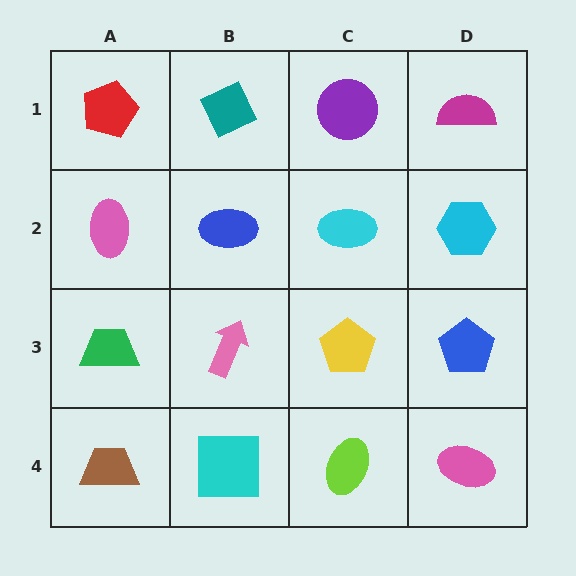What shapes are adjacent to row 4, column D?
A blue pentagon (row 3, column D), a lime ellipse (row 4, column C).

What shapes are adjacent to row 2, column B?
A teal diamond (row 1, column B), a pink arrow (row 3, column B), a pink ellipse (row 2, column A), a cyan ellipse (row 2, column C).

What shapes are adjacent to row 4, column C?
A yellow pentagon (row 3, column C), a cyan square (row 4, column B), a pink ellipse (row 4, column D).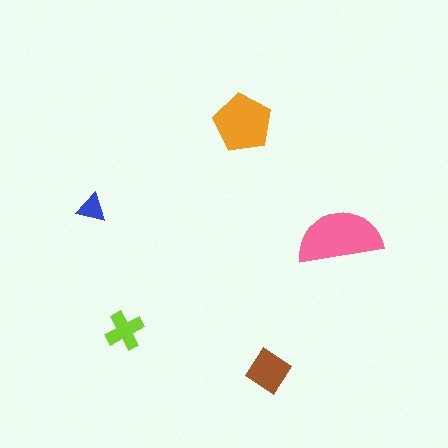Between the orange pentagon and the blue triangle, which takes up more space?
The orange pentagon.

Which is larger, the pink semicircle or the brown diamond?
The pink semicircle.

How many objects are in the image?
There are 5 objects in the image.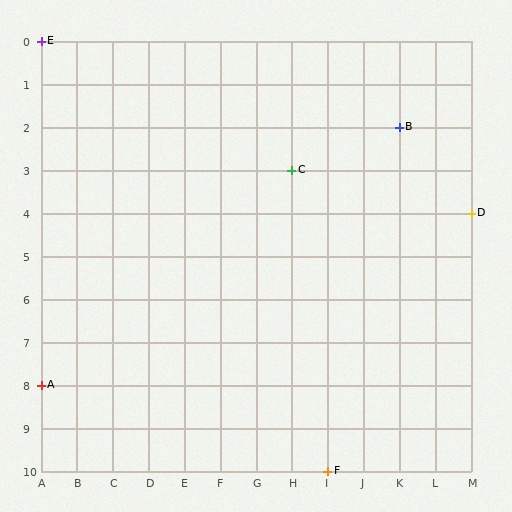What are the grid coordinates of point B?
Point B is at grid coordinates (K, 2).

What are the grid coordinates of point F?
Point F is at grid coordinates (I, 10).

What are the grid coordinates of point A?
Point A is at grid coordinates (A, 8).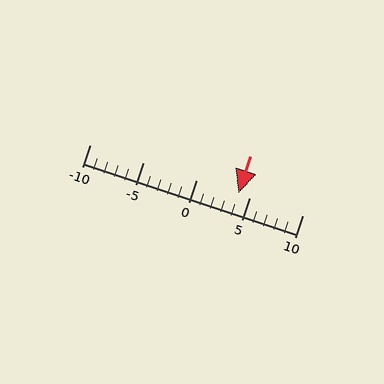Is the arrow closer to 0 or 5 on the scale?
The arrow is closer to 5.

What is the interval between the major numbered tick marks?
The major tick marks are spaced 5 units apart.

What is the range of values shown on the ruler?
The ruler shows values from -10 to 10.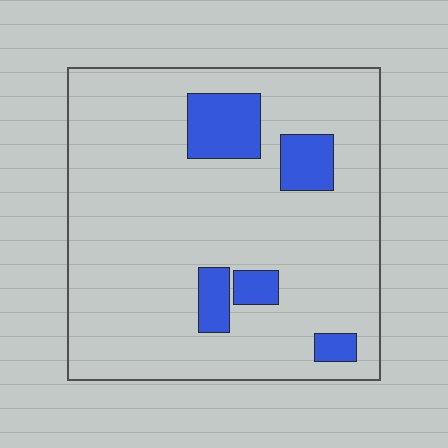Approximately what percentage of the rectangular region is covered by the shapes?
Approximately 15%.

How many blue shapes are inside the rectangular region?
5.